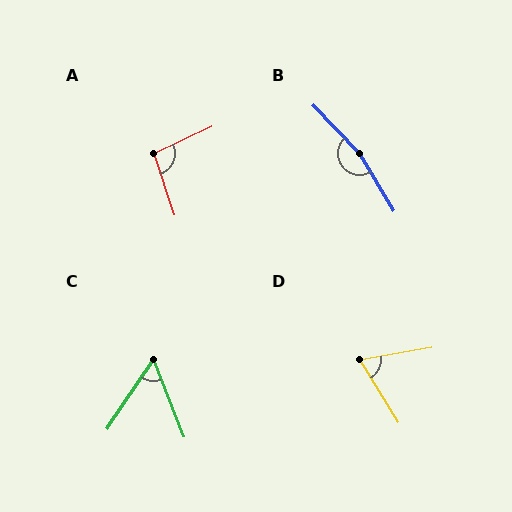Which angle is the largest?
B, at approximately 167 degrees.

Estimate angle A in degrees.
Approximately 97 degrees.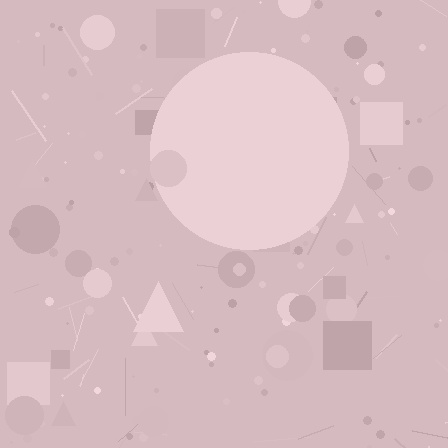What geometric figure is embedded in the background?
A circle is embedded in the background.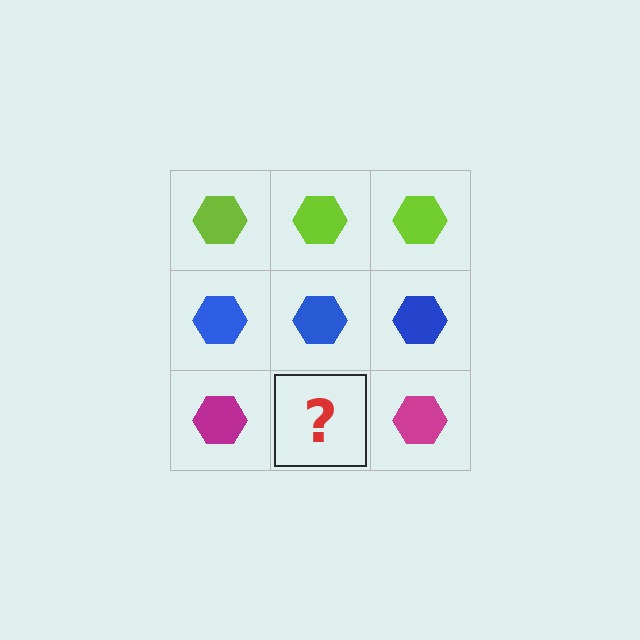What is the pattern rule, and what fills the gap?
The rule is that each row has a consistent color. The gap should be filled with a magenta hexagon.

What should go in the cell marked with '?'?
The missing cell should contain a magenta hexagon.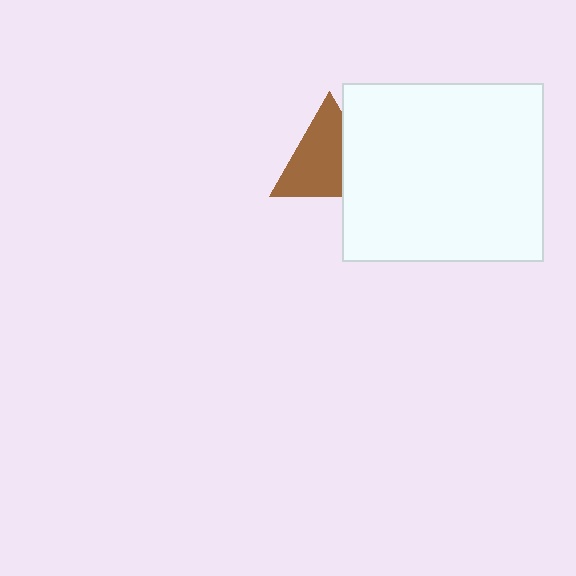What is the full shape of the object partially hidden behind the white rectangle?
The partially hidden object is a brown triangle.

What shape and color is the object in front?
The object in front is a white rectangle.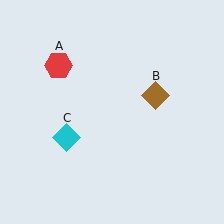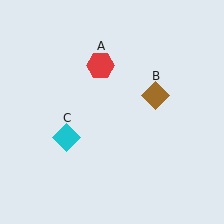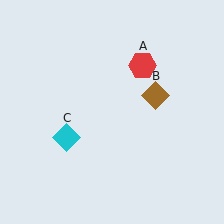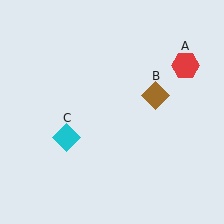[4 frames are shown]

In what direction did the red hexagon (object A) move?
The red hexagon (object A) moved right.